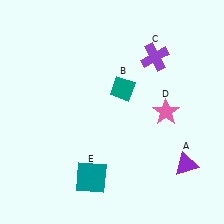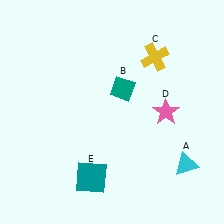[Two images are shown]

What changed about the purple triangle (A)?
In Image 1, A is purple. In Image 2, it changed to cyan.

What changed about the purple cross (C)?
In Image 1, C is purple. In Image 2, it changed to yellow.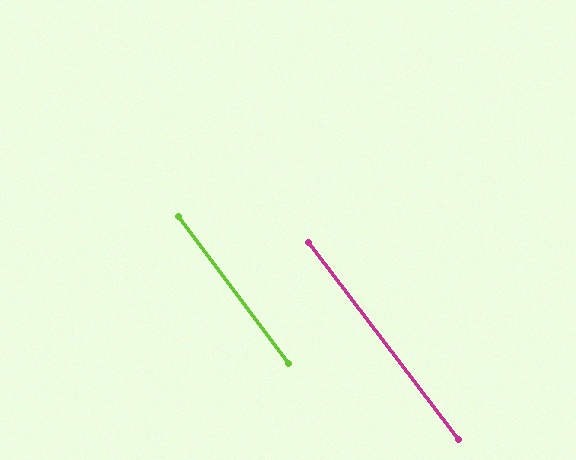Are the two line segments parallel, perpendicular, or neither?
Parallel — their directions differ by only 0.2°.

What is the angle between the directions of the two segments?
Approximately 0 degrees.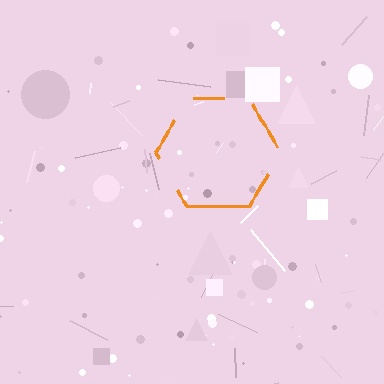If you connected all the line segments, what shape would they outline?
They would outline a hexagon.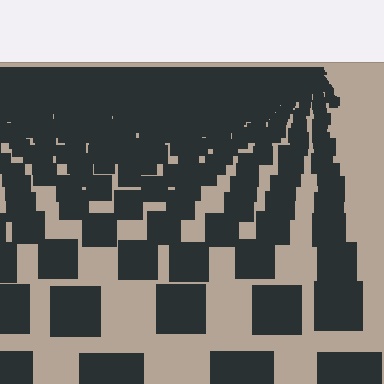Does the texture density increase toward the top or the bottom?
Density increases toward the top.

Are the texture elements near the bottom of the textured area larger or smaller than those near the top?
Larger. Near the bottom, elements are closer to the viewer and appear at a bigger on-screen size.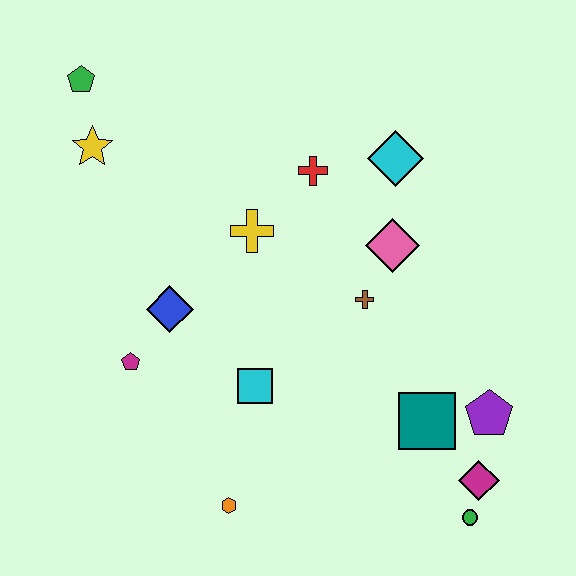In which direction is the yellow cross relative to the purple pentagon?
The yellow cross is to the left of the purple pentagon.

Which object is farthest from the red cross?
The green circle is farthest from the red cross.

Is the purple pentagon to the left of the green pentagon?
No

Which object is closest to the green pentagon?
The yellow star is closest to the green pentagon.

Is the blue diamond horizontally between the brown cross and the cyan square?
No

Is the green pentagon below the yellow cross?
No